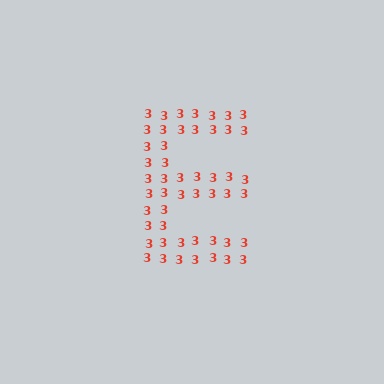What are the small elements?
The small elements are digit 3's.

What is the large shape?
The large shape is the letter E.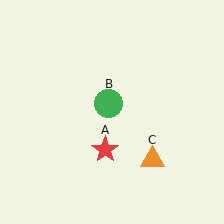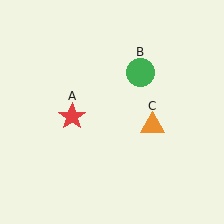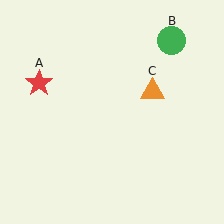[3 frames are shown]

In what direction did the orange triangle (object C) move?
The orange triangle (object C) moved up.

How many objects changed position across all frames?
3 objects changed position: red star (object A), green circle (object B), orange triangle (object C).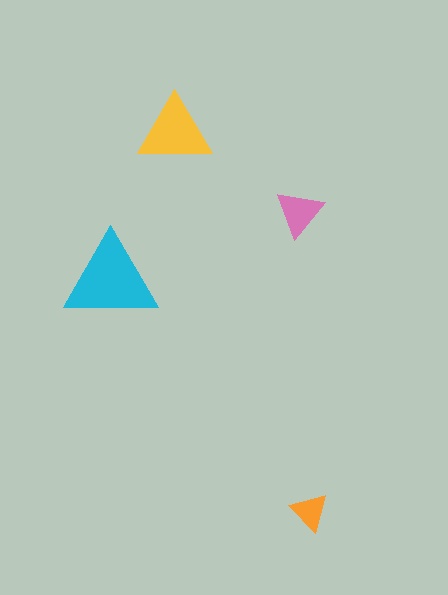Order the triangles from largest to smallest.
the cyan one, the yellow one, the pink one, the orange one.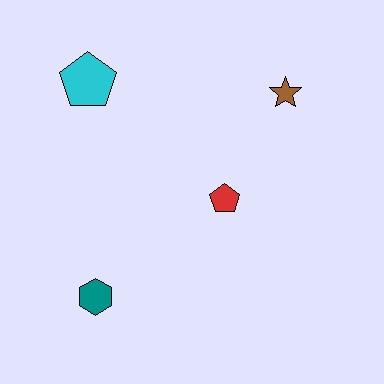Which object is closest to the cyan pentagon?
The red pentagon is closest to the cyan pentagon.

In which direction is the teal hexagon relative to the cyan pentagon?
The teal hexagon is below the cyan pentagon.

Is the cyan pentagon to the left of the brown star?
Yes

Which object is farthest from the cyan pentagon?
The teal hexagon is farthest from the cyan pentagon.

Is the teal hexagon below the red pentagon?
Yes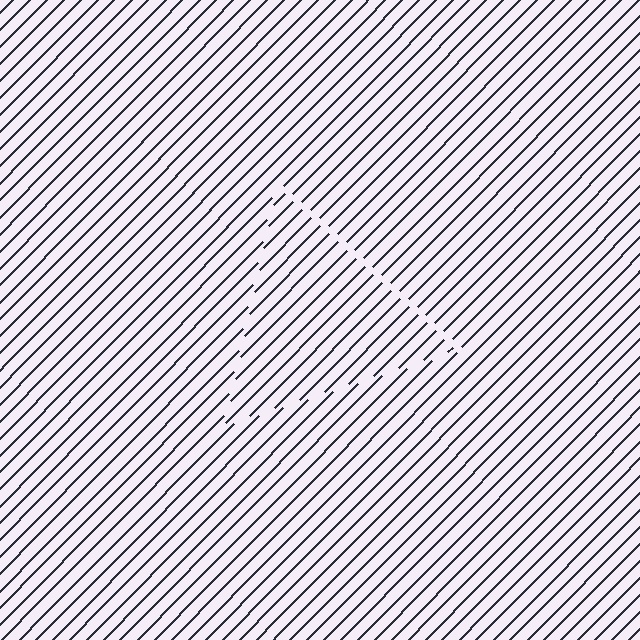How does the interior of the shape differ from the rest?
The interior of the shape contains the same grating, shifted by half a period — the contour is defined by the phase discontinuity where line-ends from the inner and outer gratings abut.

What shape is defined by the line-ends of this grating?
An illusory triangle. The interior of the shape contains the same grating, shifted by half a period — the contour is defined by the phase discontinuity where line-ends from the inner and outer gratings abut.